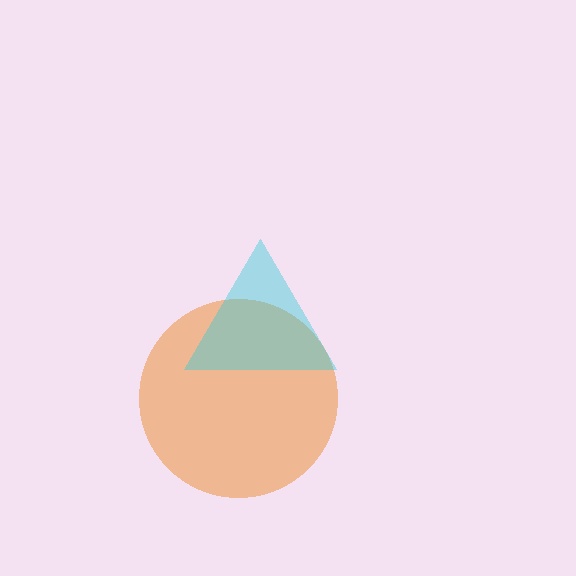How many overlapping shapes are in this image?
There are 2 overlapping shapes in the image.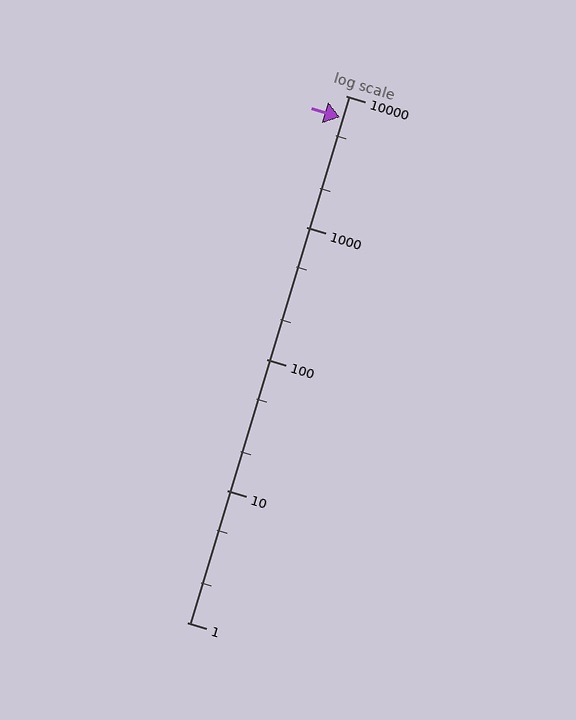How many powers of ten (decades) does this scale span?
The scale spans 4 decades, from 1 to 10000.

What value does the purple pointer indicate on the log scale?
The pointer indicates approximately 6900.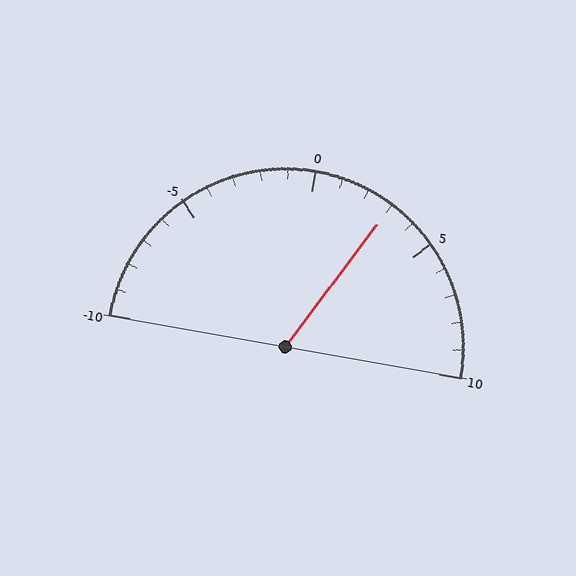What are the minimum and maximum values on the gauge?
The gauge ranges from -10 to 10.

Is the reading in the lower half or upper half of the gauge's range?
The reading is in the upper half of the range (-10 to 10).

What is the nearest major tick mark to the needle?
The nearest major tick mark is 5.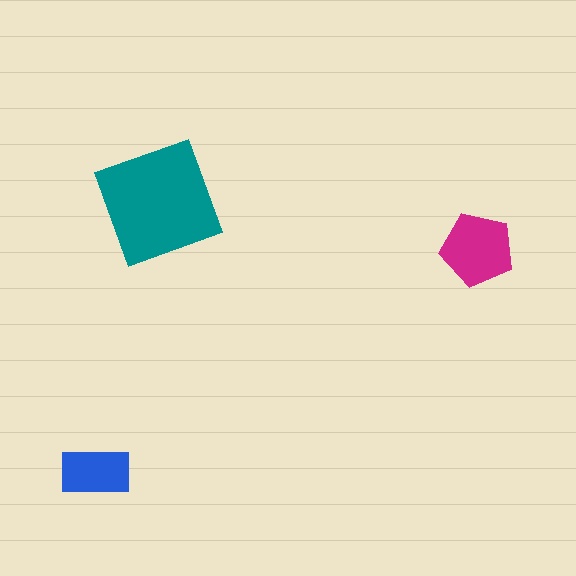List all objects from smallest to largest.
The blue rectangle, the magenta pentagon, the teal square.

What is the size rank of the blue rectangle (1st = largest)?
3rd.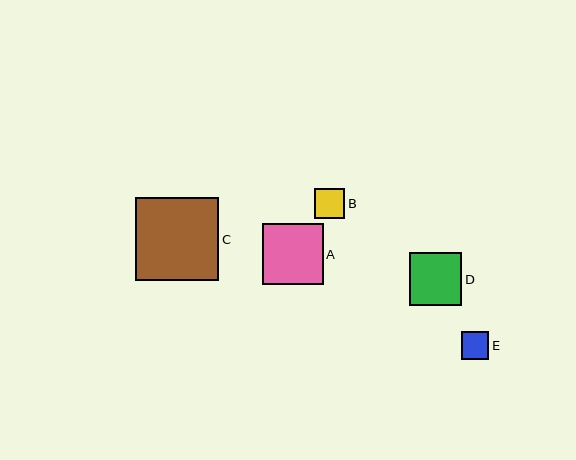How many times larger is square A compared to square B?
Square A is approximately 2.0 times the size of square B.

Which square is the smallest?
Square E is the smallest with a size of approximately 28 pixels.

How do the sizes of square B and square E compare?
Square B and square E are approximately the same size.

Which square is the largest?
Square C is the largest with a size of approximately 83 pixels.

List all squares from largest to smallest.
From largest to smallest: C, A, D, B, E.